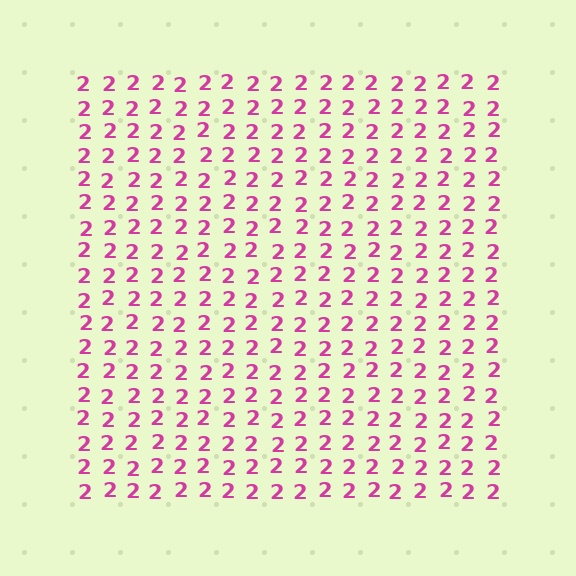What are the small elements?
The small elements are digit 2's.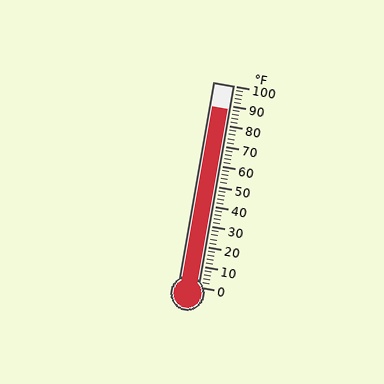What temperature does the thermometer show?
The thermometer shows approximately 88°F.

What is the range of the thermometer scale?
The thermometer scale ranges from 0°F to 100°F.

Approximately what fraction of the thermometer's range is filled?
The thermometer is filled to approximately 90% of its range.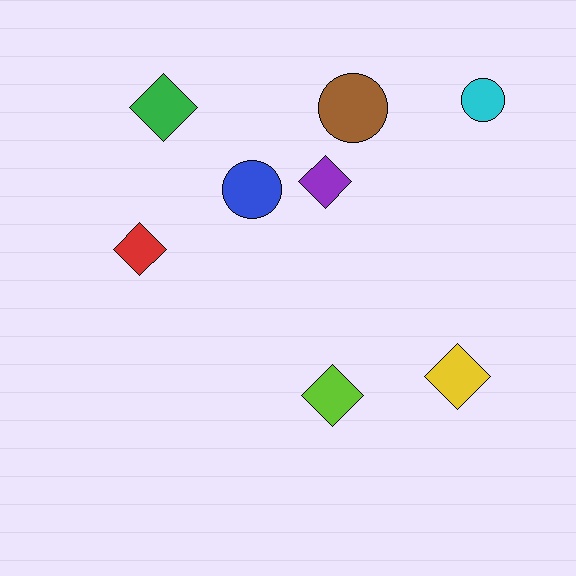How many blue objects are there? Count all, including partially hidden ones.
There is 1 blue object.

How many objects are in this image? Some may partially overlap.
There are 8 objects.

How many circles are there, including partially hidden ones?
There are 3 circles.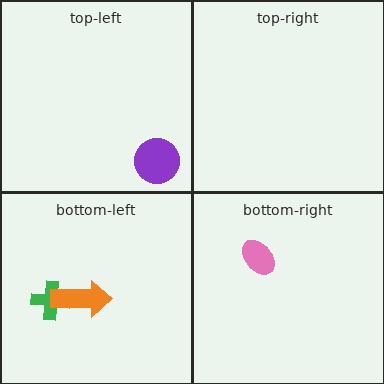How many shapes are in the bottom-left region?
2.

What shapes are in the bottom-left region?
The green cross, the orange arrow.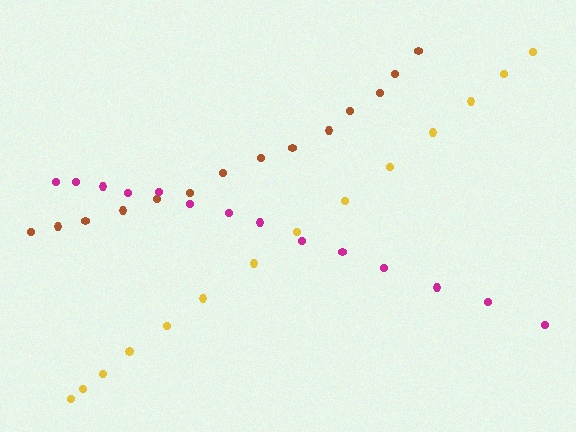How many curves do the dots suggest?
There are 3 distinct paths.